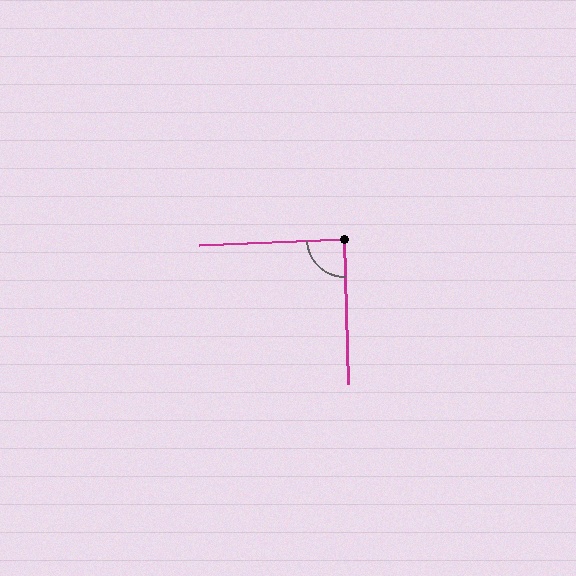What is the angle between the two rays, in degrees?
Approximately 89 degrees.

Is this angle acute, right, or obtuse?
It is approximately a right angle.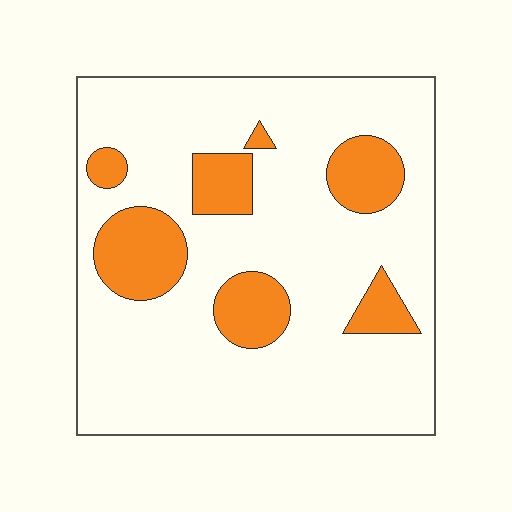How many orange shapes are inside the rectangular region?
7.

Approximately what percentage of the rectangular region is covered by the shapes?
Approximately 20%.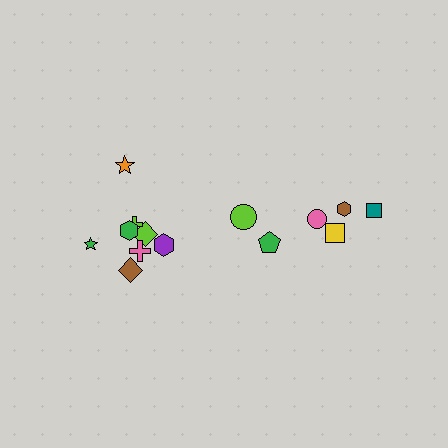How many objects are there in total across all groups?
There are 14 objects.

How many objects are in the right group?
There are 6 objects.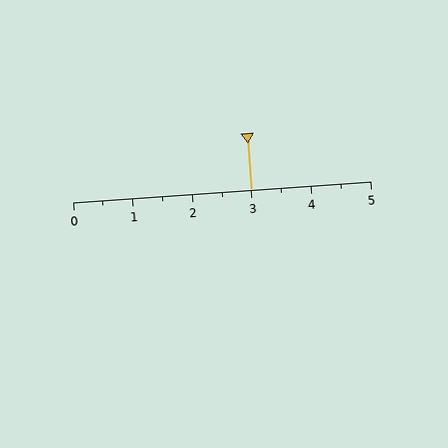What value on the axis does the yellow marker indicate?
The marker indicates approximately 3.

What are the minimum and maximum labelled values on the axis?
The axis runs from 0 to 5.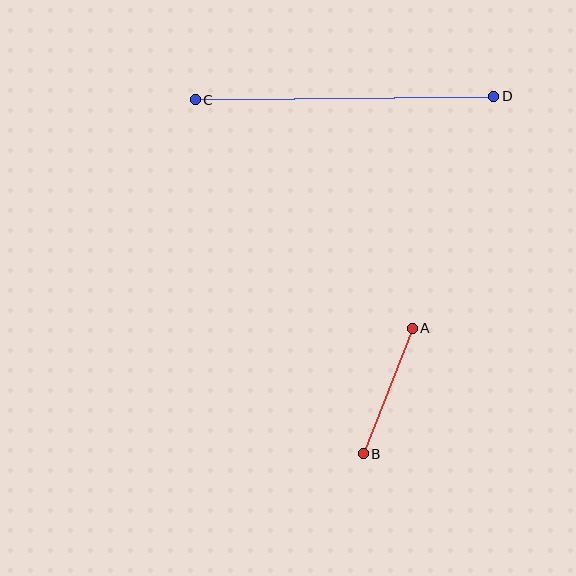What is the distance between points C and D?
The distance is approximately 299 pixels.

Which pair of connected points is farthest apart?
Points C and D are farthest apart.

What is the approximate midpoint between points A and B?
The midpoint is at approximately (388, 391) pixels.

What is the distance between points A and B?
The distance is approximately 134 pixels.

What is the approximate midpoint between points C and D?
The midpoint is at approximately (344, 98) pixels.